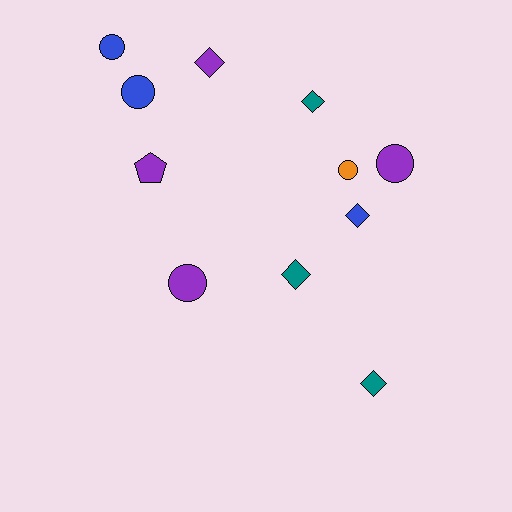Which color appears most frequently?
Purple, with 4 objects.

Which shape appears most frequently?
Circle, with 5 objects.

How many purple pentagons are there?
There is 1 purple pentagon.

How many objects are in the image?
There are 11 objects.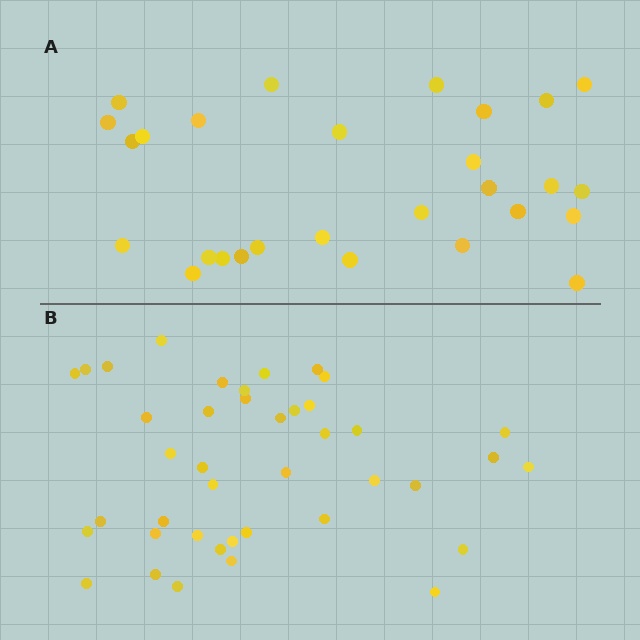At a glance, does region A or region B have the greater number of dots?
Region B (the bottom region) has more dots.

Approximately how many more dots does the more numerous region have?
Region B has approximately 15 more dots than region A.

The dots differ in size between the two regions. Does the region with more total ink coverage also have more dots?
No. Region A has more total ink coverage because its dots are larger, but region B actually contains more individual dots. Total area can be misleading — the number of items is what matters here.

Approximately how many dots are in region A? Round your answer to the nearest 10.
About 30 dots. (The exact count is 28, which rounds to 30.)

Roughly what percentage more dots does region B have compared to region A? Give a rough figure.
About 45% more.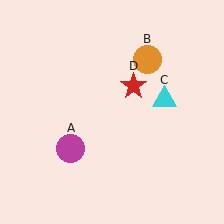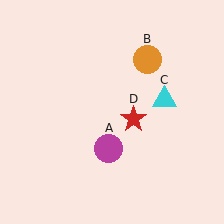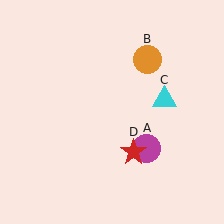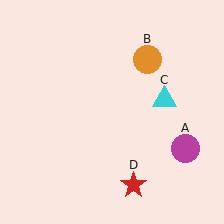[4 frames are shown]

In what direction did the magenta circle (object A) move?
The magenta circle (object A) moved right.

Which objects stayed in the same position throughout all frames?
Orange circle (object B) and cyan triangle (object C) remained stationary.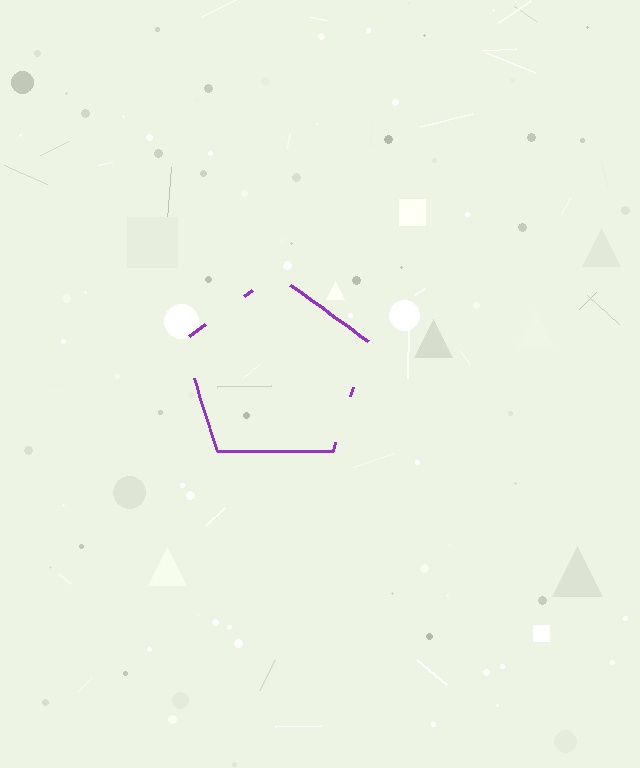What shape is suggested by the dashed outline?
The dashed outline suggests a pentagon.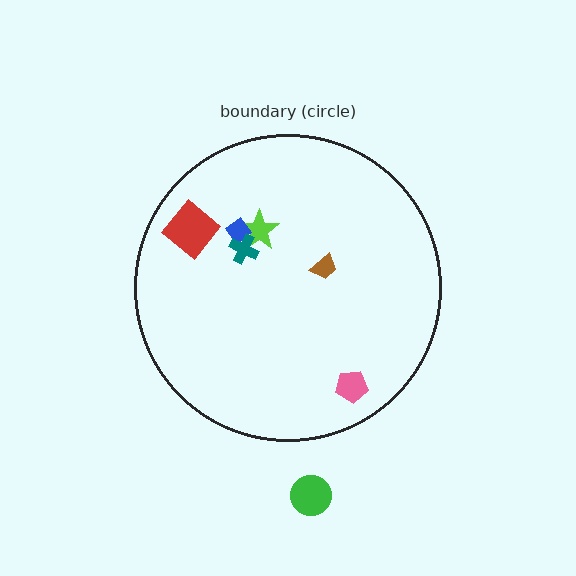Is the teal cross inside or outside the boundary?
Inside.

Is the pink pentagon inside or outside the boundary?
Inside.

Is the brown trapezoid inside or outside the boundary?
Inside.